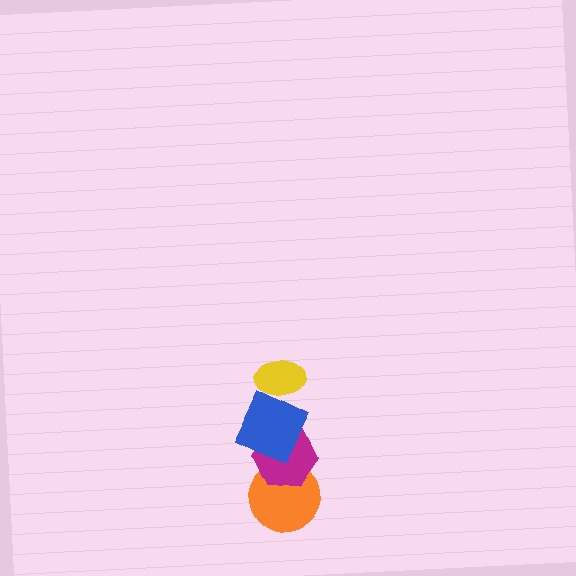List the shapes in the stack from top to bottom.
From top to bottom: the yellow ellipse, the blue square, the magenta hexagon, the orange circle.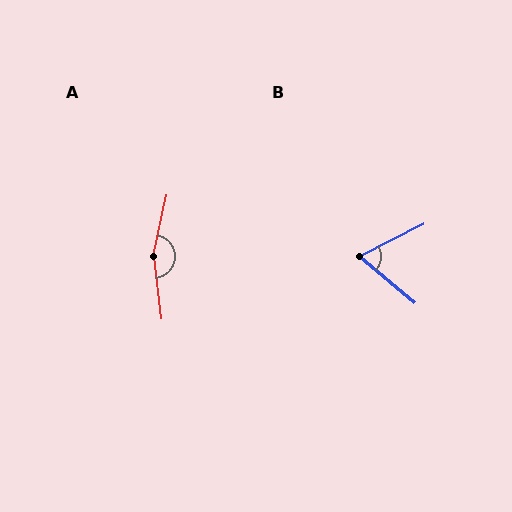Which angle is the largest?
A, at approximately 161 degrees.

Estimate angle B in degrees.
Approximately 66 degrees.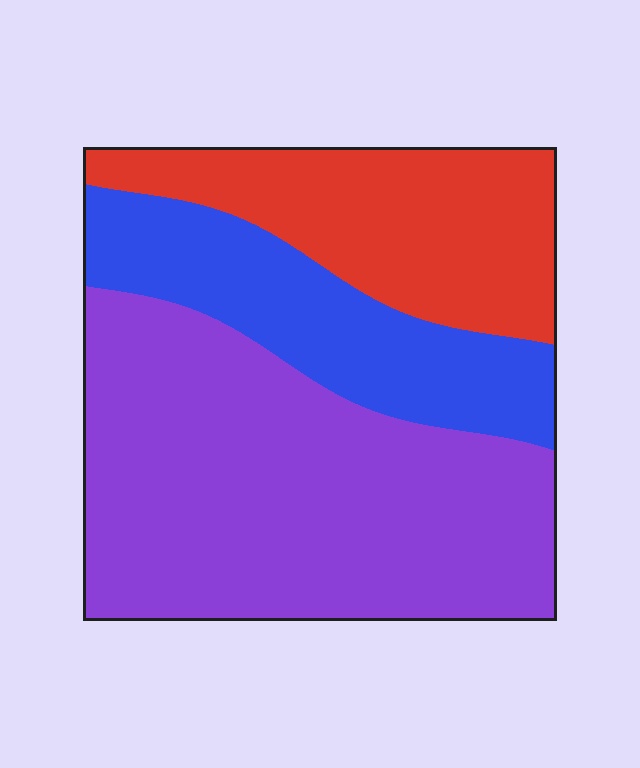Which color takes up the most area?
Purple, at roughly 50%.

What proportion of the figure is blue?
Blue covers 23% of the figure.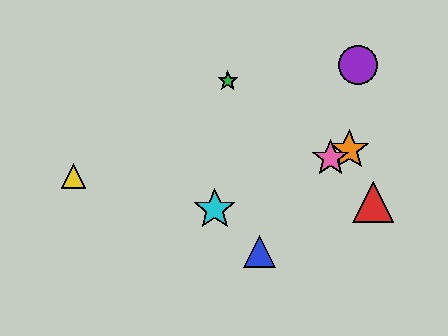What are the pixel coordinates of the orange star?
The orange star is at (349, 150).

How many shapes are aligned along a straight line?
3 shapes (the orange star, the cyan star, the pink star) are aligned along a straight line.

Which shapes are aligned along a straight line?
The orange star, the cyan star, the pink star are aligned along a straight line.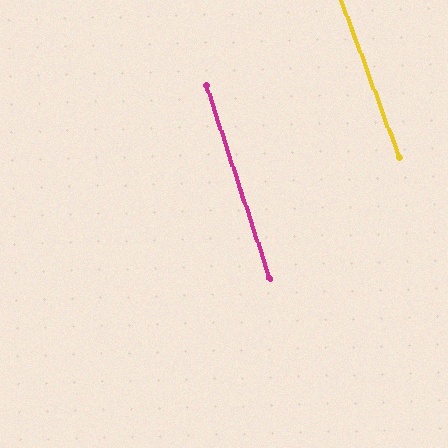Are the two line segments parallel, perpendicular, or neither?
Parallel — their directions differ by only 1.8°.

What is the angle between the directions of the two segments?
Approximately 2 degrees.